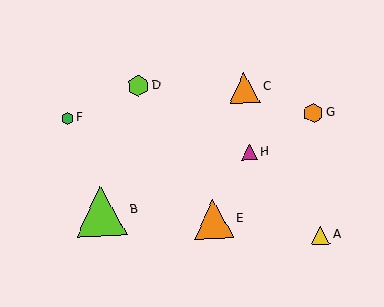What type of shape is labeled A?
Shape A is a yellow triangle.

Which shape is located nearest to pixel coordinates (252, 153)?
The magenta triangle (labeled H) at (249, 153) is nearest to that location.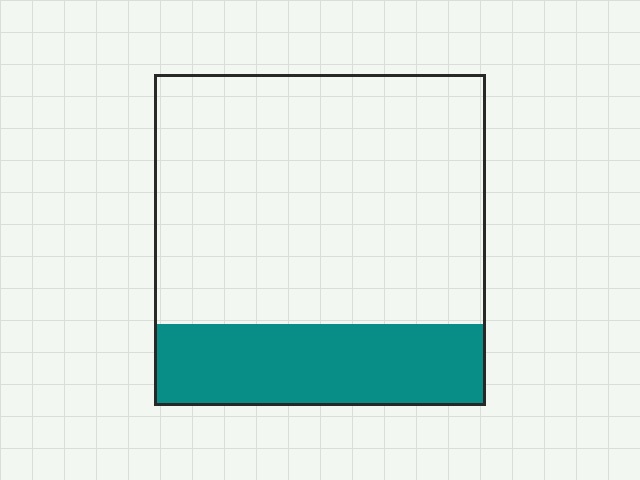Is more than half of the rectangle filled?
No.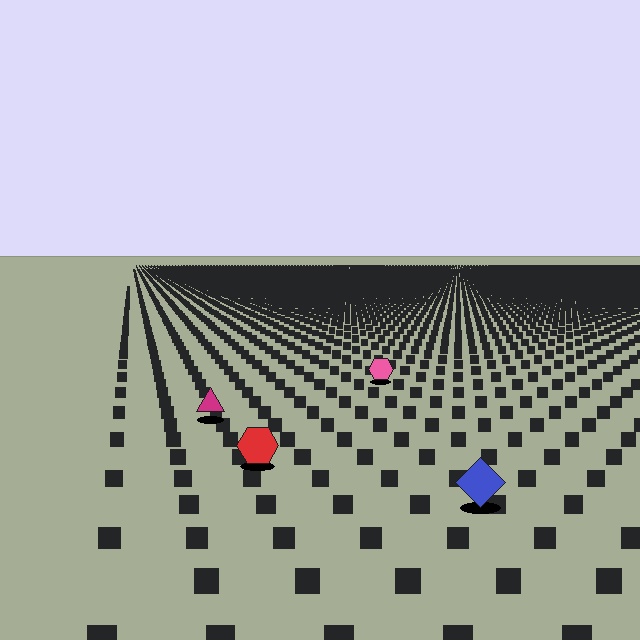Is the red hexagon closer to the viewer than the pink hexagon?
Yes. The red hexagon is closer — you can tell from the texture gradient: the ground texture is coarser near it.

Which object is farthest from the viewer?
The pink hexagon is farthest from the viewer. It appears smaller and the ground texture around it is denser.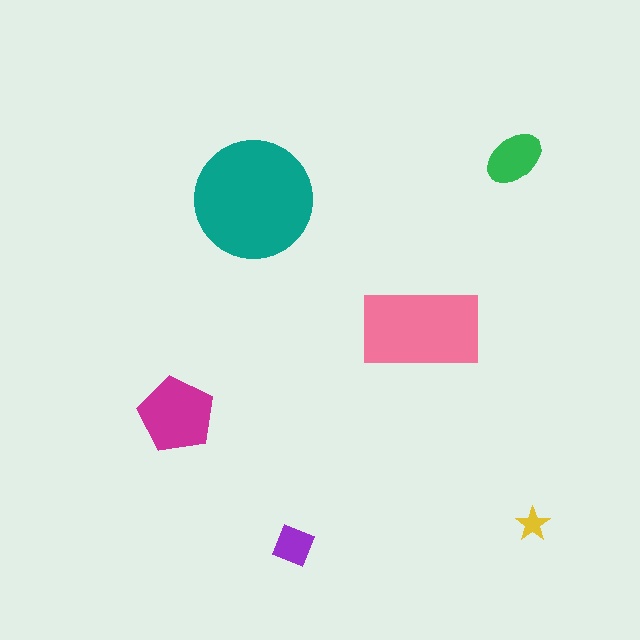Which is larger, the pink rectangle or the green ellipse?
The pink rectangle.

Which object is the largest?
The teal circle.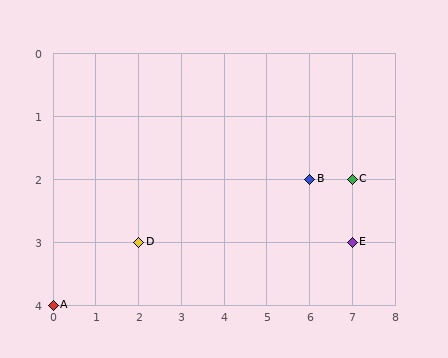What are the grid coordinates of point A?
Point A is at grid coordinates (0, 4).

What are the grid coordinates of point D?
Point D is at grid coordinates (2, 3).